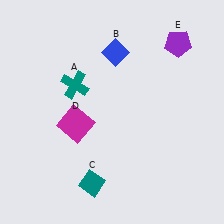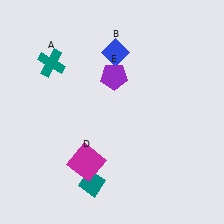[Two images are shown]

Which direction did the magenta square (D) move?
The magenta square (D) moved down.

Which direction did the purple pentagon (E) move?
The purple pentagon (E) moved left.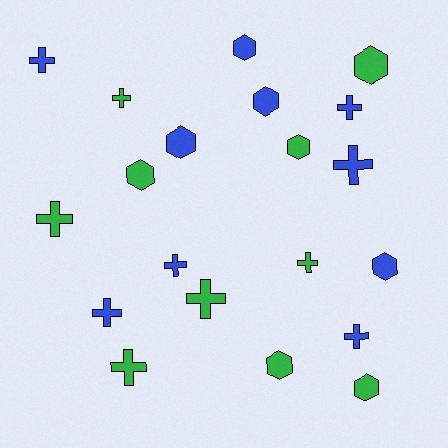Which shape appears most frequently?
Cross, with 11 objects.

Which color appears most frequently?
Green, with 10 objects.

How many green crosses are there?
There are 5 green crosses.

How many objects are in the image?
There are 20 objects.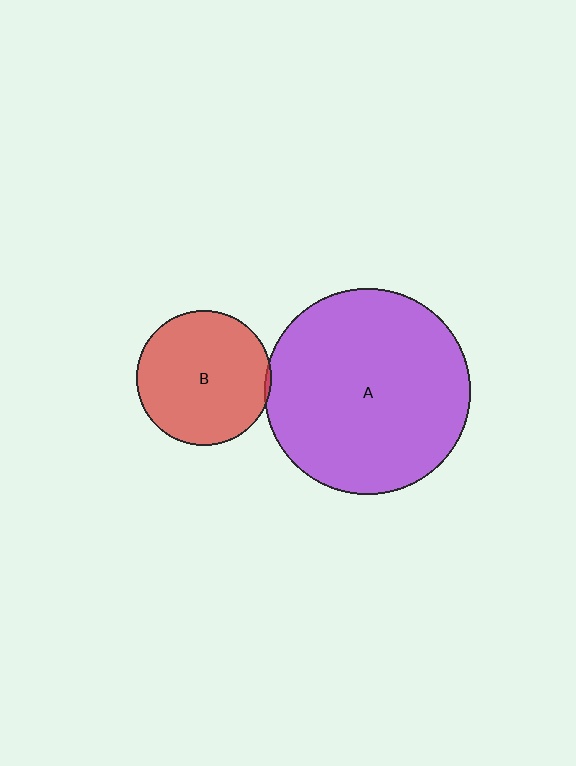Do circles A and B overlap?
Yes.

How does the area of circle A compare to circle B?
Approximately 2.3 times.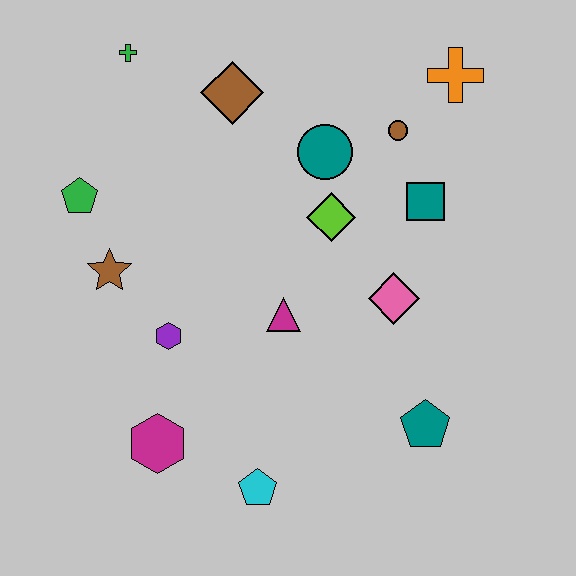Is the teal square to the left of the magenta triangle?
No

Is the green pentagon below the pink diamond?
No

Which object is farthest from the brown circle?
The magenta hexagon is farthest from the brown circle.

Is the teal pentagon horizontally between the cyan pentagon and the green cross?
No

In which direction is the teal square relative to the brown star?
The teal square is to the right of the brown star.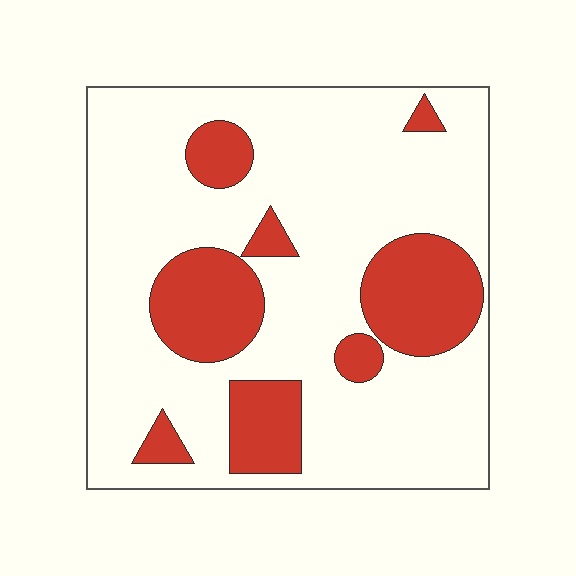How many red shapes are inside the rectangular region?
8.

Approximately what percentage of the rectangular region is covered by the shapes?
Approximately 25%.